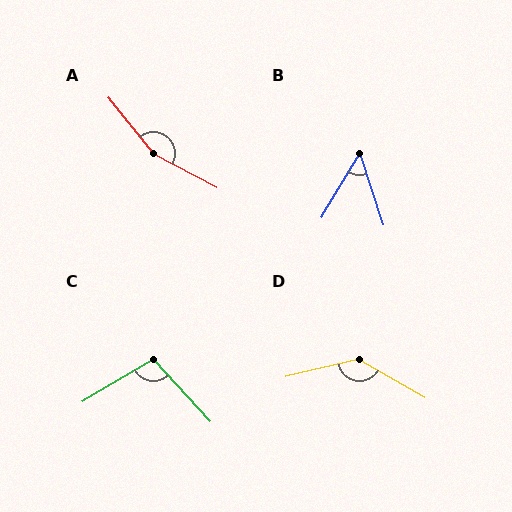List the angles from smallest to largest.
B (49°), C (101°), D (137°), A (157°).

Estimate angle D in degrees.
Approximately 137 degrees.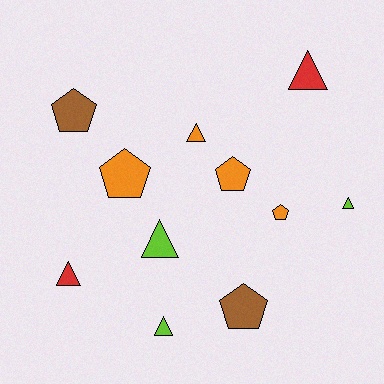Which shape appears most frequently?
Triangle, with 6 objects.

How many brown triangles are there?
There are no brown triangles.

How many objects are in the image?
There are 11 objects.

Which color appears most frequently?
Orange, with 4 objects.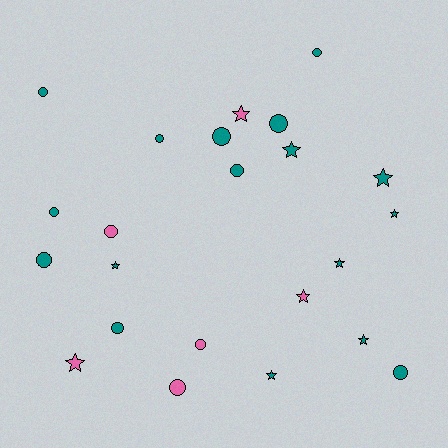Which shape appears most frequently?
Circle, with 13 objects.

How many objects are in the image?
There are 23 objects.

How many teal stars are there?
There are 7 teal stars.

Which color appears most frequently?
Teal, with 17 objects.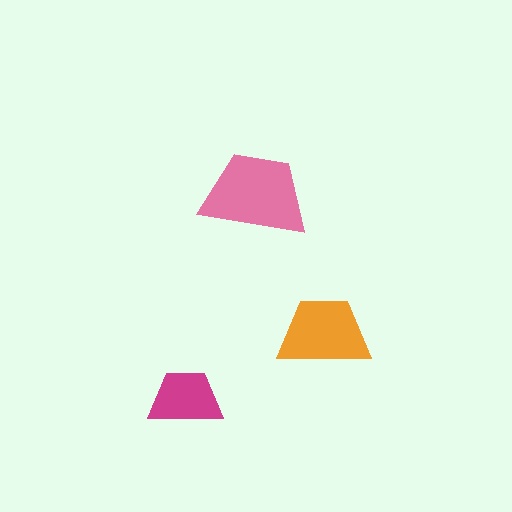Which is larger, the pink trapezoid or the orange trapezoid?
The pink one.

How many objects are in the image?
There are 3 objects in the image.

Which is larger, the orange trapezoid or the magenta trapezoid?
The orange one.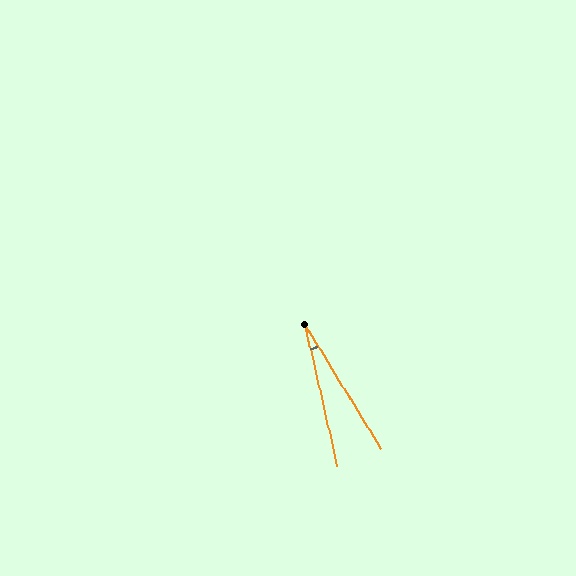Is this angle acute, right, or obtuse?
It is acute.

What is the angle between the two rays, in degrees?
Approximately 19 degrees.